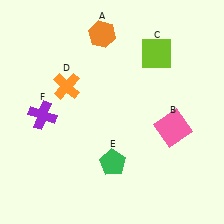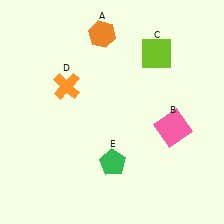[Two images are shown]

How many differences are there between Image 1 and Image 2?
There is 1 difference between the two images.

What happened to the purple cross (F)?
The purple cross (F) was removed in Image 2. It was in the bottom-left area of Image 1.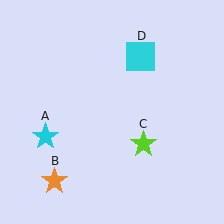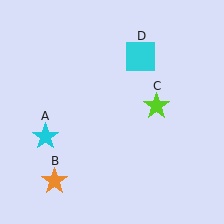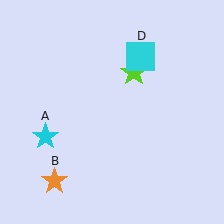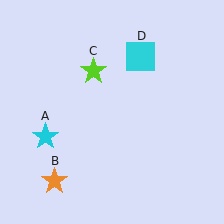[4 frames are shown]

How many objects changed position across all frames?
1 object changed position: lime star (object C).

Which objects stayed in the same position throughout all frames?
Cyan star (object A) and orange star (object B) and cyan square (object D) remained stationary.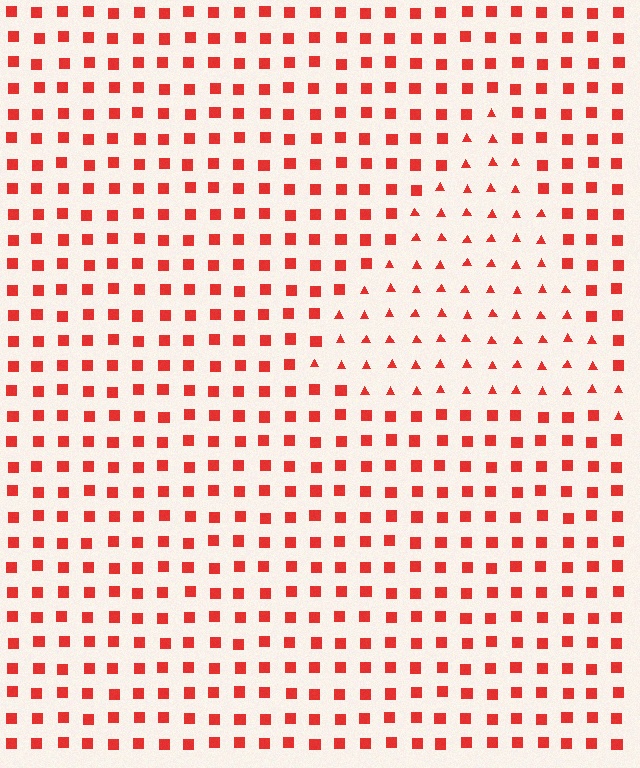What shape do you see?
I see a triangle.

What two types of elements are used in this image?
The image uses triangles inside the triangle region and squares outside it.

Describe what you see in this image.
The image is filled with small red elements arranged in a uniform grid. A triangle-shaped region contains triangles, while the surrounding area contains squares. The boundary is defined purely by the change in element shape.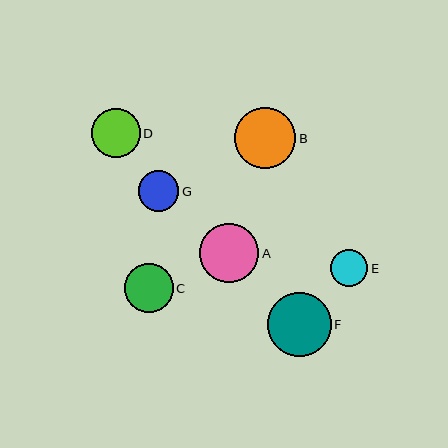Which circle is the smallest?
Circle E is the smallest with a size of approximately 37 pixels.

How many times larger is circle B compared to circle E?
Circle B is approximately 1.6 times the size of circle E.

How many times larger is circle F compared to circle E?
Circle F is approximately 1.7 times the size of circle E.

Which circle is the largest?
Circle F is the largest with a size of approximately 64 pixels.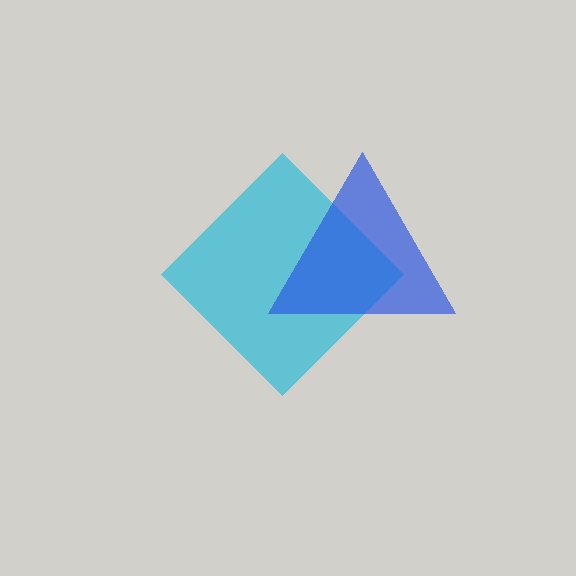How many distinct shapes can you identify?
There are 2 distinct shapes: a cyan diamond, a blue triangle.